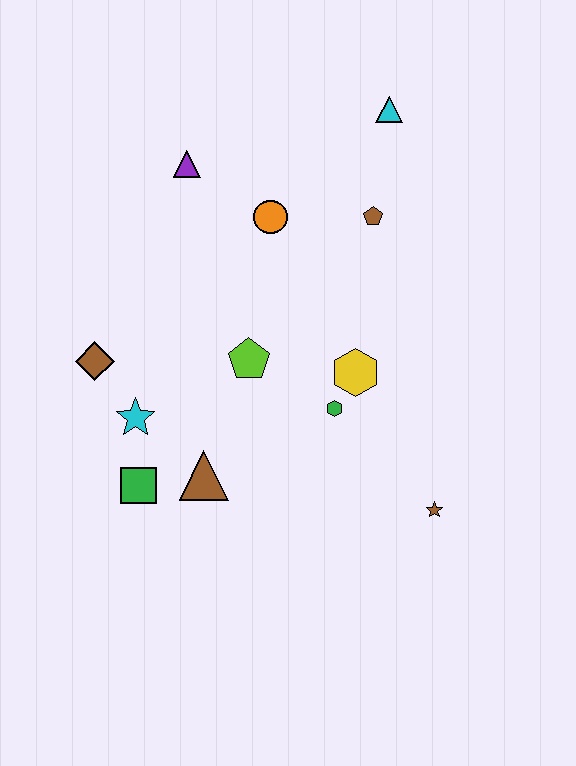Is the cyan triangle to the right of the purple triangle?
Yes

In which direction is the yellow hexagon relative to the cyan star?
The yellow hexagon is to the right of the cyan star.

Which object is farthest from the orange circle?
The brown star is farthest from the orange circle.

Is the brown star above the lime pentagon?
No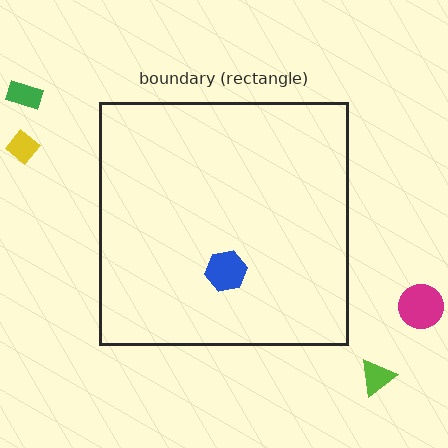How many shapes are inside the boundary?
1 inside, 4 outside.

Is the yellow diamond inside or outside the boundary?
Outside.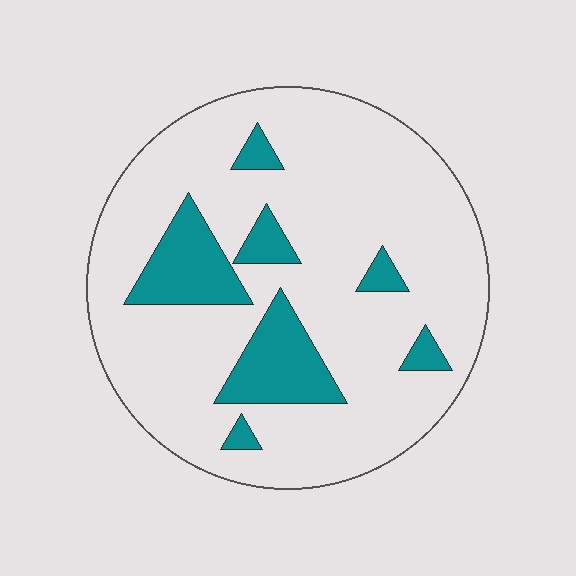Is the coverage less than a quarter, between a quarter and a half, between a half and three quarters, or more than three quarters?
Less than a quarter.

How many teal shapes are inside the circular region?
7.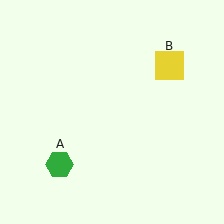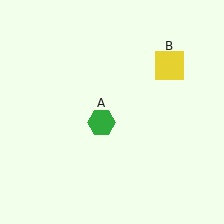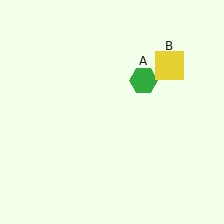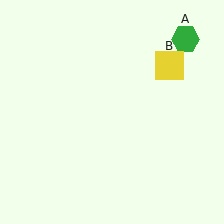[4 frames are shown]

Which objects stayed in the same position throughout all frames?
Yellow square (object B) remained stationary.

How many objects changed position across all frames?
1 object changed position: green hexagon (object A).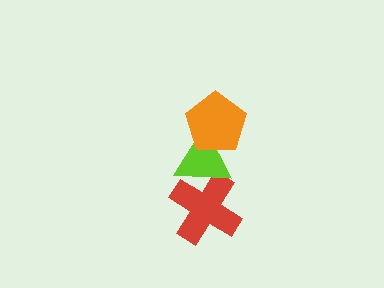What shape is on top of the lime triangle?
The orange pentagon is on top of the lime triangle.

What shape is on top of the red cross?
The lime triangle is on top of the red cross.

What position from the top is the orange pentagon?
The orange pentagon is 1st from the top.